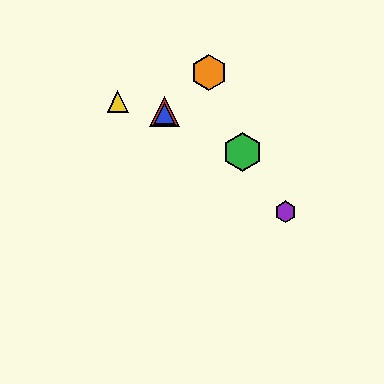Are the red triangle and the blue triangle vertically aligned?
Yes, both are at x≈164.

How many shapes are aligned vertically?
2 shapes (the red triangle, the blue triangle) are aligned vertically.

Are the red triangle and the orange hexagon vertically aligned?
No, the red triangle is at x≈164 and the orange hexagon is at x≈209.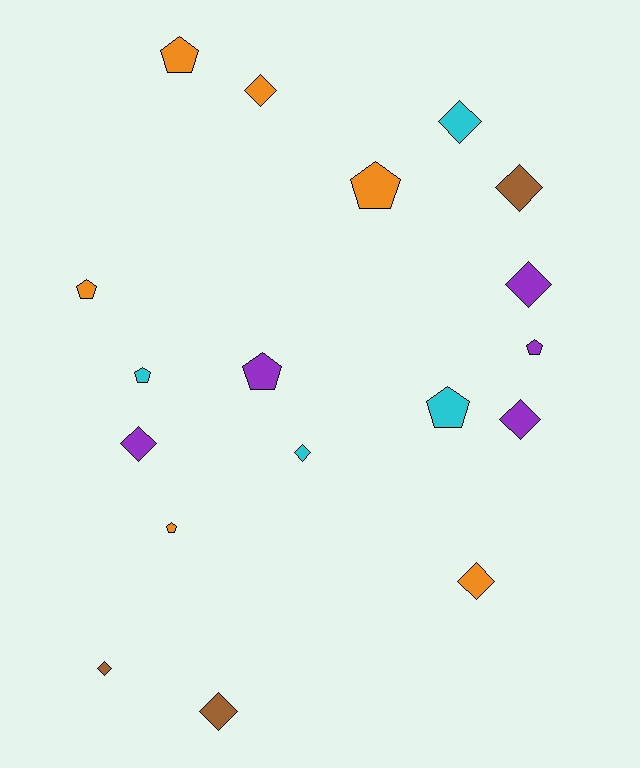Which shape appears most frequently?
Diamond, with 10 objects.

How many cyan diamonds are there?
There are 2 cyan diamonds.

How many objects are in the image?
There are 18 objects.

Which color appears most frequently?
Orange, with 6 objects.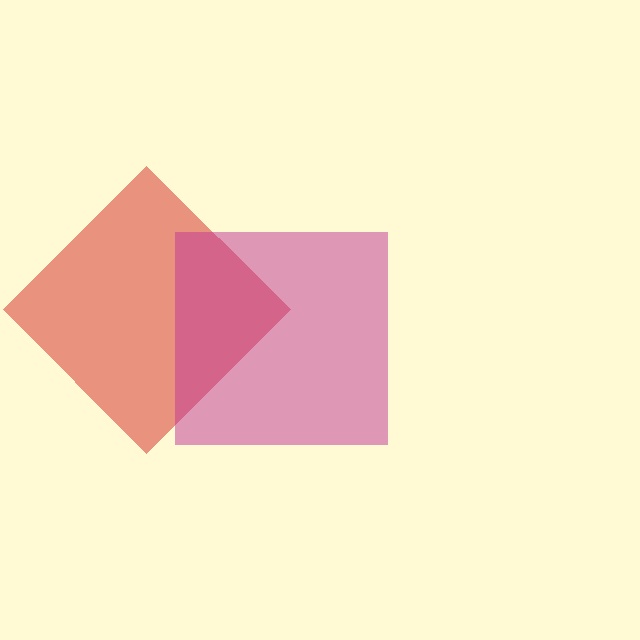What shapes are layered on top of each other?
The layered shapes are: a red diamond, a magenta square.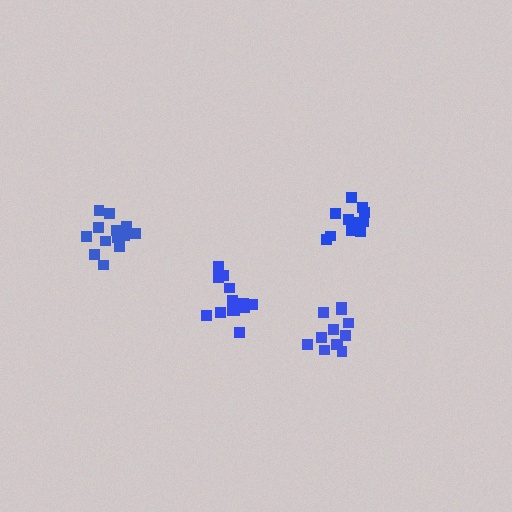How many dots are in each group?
Group 1: 13 dots, Group 2: 13 dots, Group 3: 13 dots, Group 4: 12 dots (51 total).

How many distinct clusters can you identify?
There are 4 distinct clusters.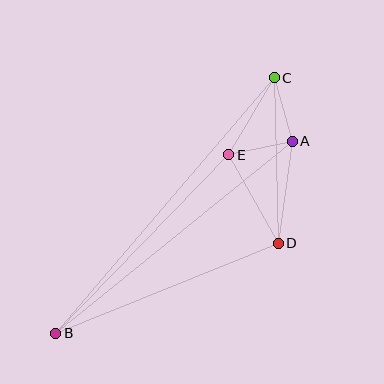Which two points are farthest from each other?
Points B and C are farthest from each other.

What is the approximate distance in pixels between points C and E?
The distance between C and E is approximately 89 pixels.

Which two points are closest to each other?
Points A and E are closest to each other.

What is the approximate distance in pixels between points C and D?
The distance between C and D is approximately 165 pixels.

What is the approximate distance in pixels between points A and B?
The distance between A and B is approximately 305 pixels.